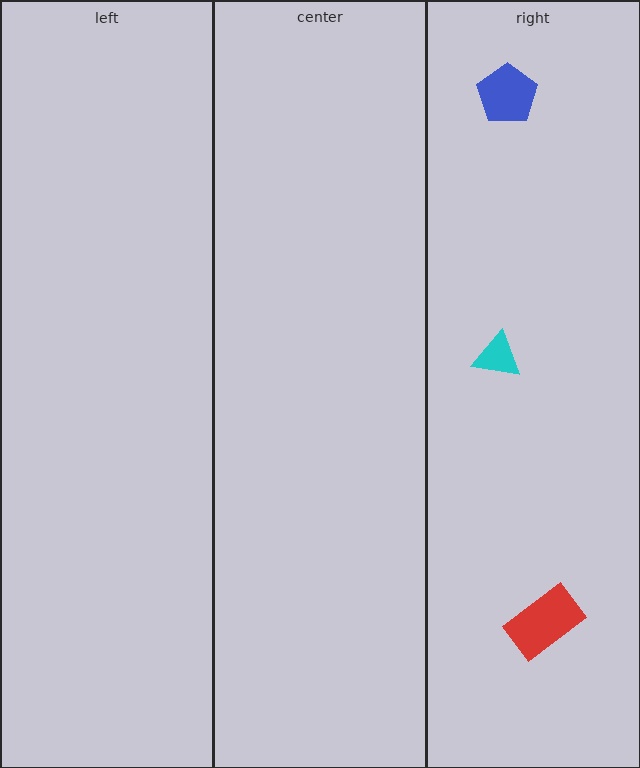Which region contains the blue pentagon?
The right region.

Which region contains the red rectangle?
The right region.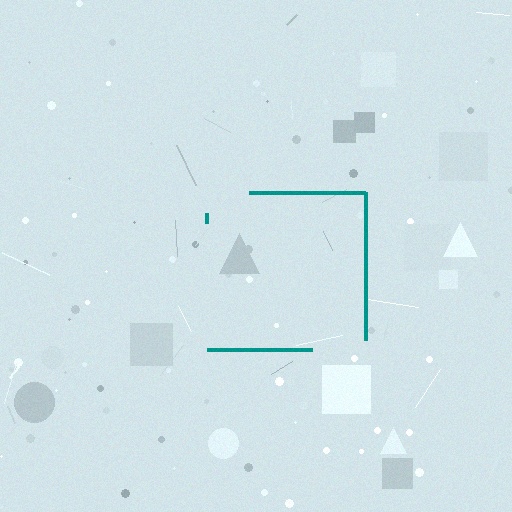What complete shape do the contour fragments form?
The contour fragments form a square.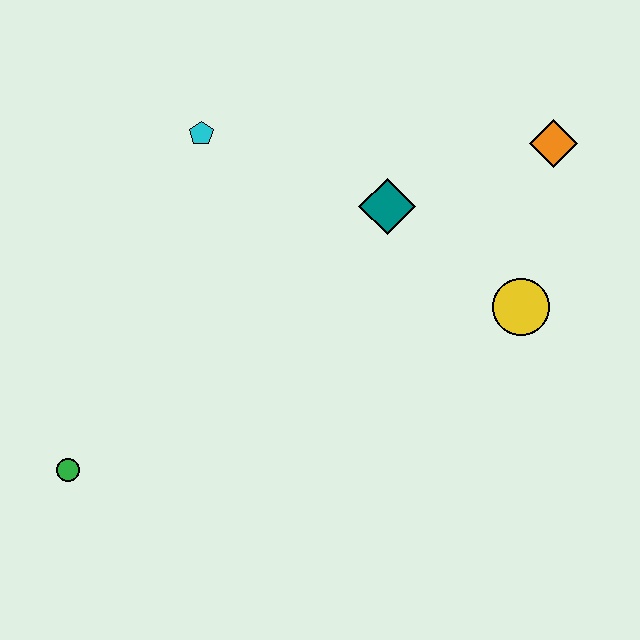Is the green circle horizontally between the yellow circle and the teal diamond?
No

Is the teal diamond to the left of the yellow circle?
Yes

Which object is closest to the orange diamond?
The yellow circle is closest to the orange diamond.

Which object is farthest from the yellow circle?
The green circle is farthest from the yellow circle.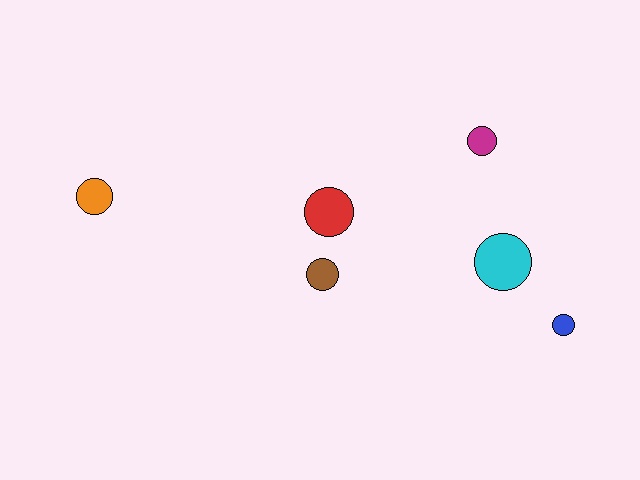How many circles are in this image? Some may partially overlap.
There are 6 circles.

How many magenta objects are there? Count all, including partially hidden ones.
There is 1 magenta object.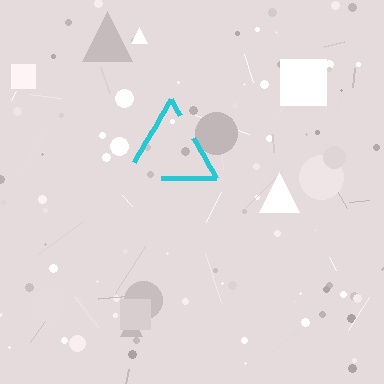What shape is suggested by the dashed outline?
The dashed outline suggests a triangle.